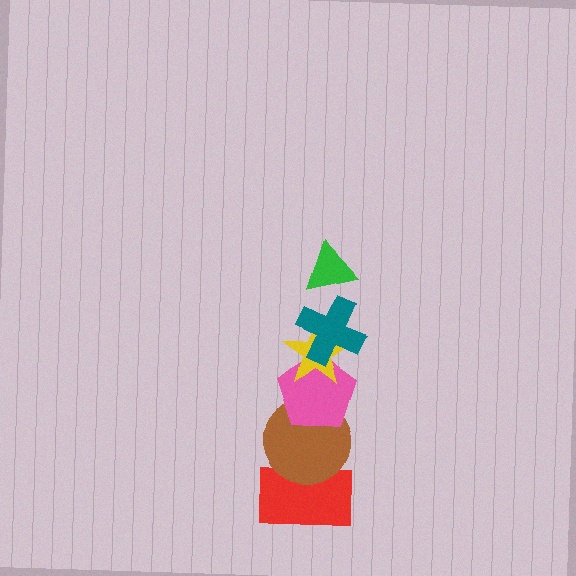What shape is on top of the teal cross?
The green triangle is on top of the teal cross.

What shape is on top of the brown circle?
The pink pentagon is on top of the brown circle.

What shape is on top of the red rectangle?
The brown circle is on top of the red rectangle.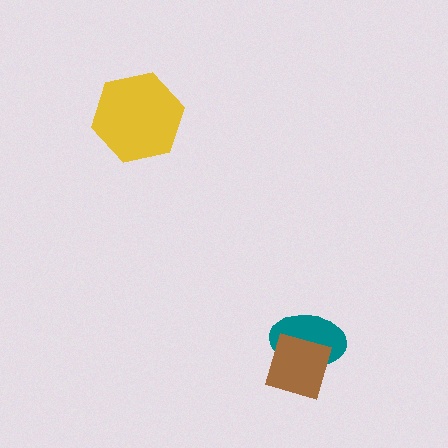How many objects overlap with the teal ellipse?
1 object overlaps with the teal ellipse.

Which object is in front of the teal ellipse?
The brown diamond is in front of the teal ellipse.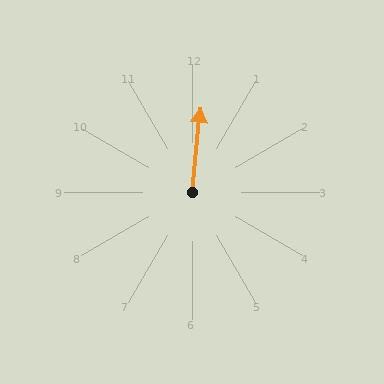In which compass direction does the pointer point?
North.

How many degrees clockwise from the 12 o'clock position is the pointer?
Approximately 6 degrees.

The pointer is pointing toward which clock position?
Roughly 12 o'clock.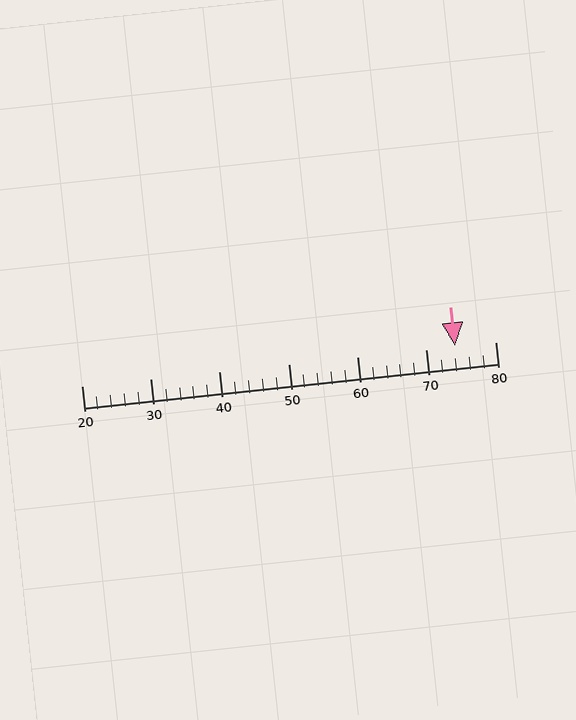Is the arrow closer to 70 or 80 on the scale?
The arrow is closer to 70.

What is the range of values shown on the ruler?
The ruler shows values from 20 to 80.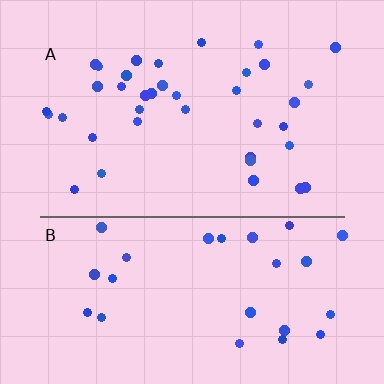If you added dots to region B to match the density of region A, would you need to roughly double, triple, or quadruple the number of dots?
Approximately double.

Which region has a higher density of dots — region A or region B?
A (the top).